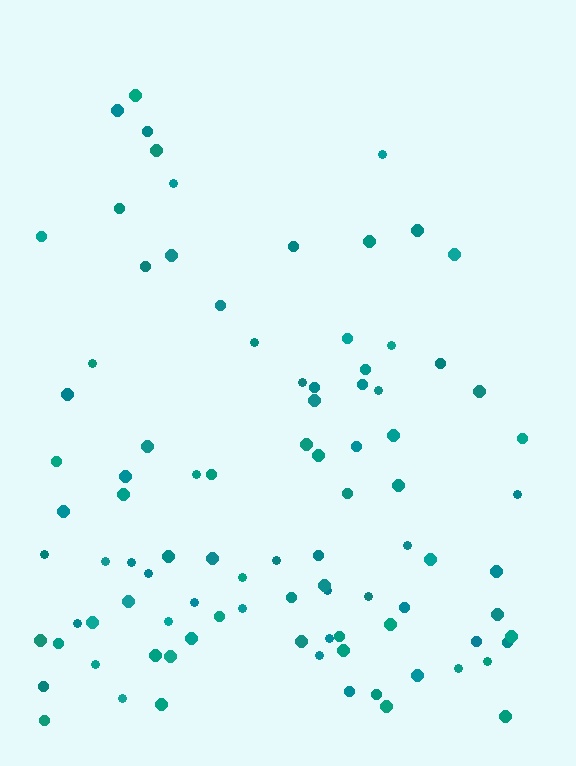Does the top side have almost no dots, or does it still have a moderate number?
Still a moderate number, just noticeably fewer than the bottom.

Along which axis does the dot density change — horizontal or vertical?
Vertical.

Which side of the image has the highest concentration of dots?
The bottom.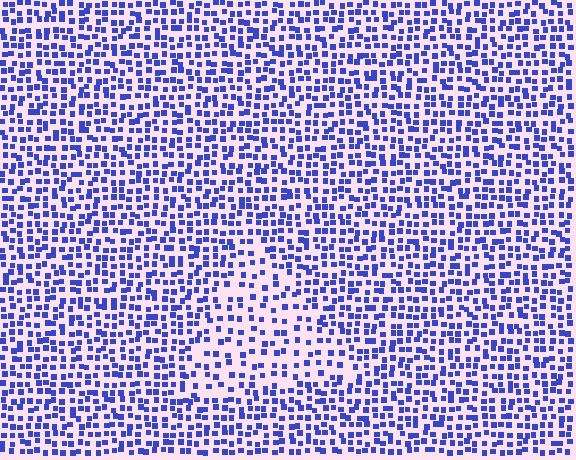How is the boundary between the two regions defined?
The boundary is defined by a change in element density (approximately 1.8x ratio). All elements are the same color, size, and shape.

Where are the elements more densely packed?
The elements are more densely packed outside the triangle boundary.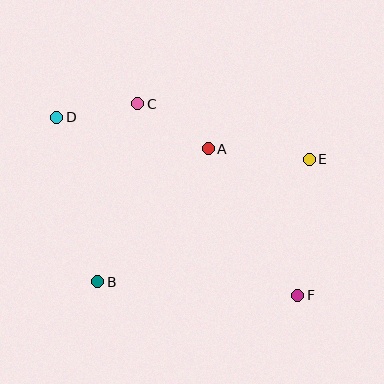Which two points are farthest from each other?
Points D and F are farthest from each other.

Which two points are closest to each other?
Points C and D are closest to each other.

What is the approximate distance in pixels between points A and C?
The distance between A and C is approximately 84 pixels.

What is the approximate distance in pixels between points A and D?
The distance between A and D is approximately 155 pixels.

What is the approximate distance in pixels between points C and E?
The distance between C and E is approximately 180 pixels.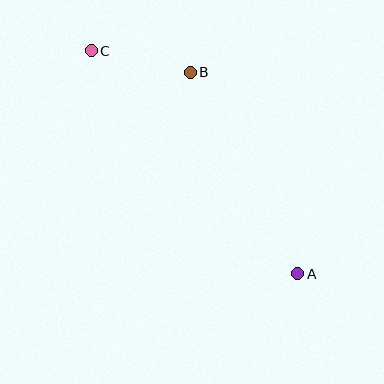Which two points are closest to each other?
Points B and C are closest to each other.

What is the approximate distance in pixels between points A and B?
The distance between A and B is approximately 228 pixels.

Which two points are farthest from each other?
Points A and C are farthest from each other.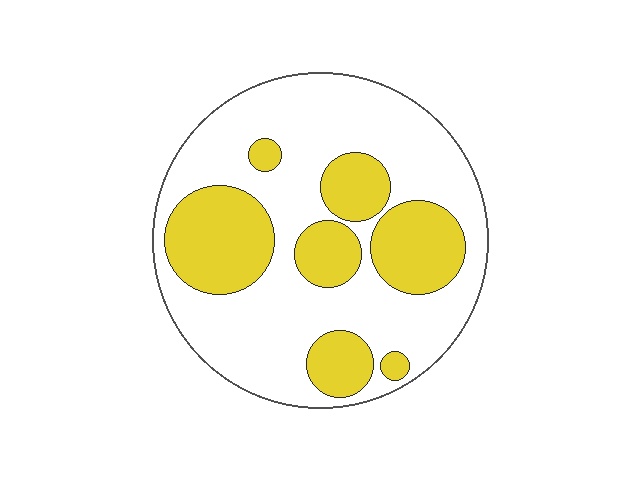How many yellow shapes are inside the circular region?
7.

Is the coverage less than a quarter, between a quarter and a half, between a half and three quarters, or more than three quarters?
Between a quarter and a half.